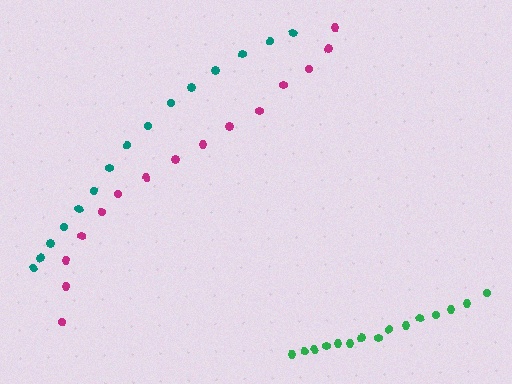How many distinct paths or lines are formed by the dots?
There are 3 distinct paths.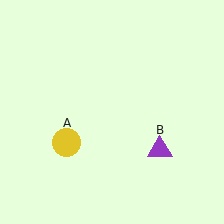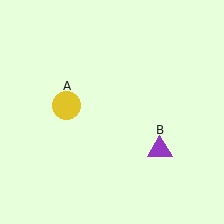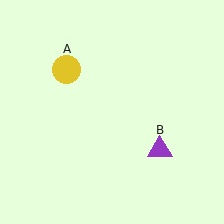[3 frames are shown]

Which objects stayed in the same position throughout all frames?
Purple triangle (object B) remained stationary.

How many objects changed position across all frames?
1 object changed position: yellow circle (object A).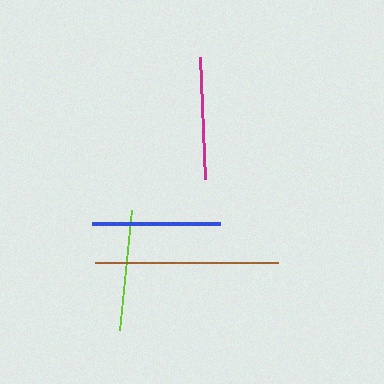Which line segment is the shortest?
The lime line is the shortest at approximately 120 pixels.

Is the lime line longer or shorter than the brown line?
The brown line is longer than the lime line.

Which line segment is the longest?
The brown line is the longest at approximately 183 pixels.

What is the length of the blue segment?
The blue segment is approximately 128 pixels long.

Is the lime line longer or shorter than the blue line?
The blue line is longer than the lime line.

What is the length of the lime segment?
The lime segment is approximately 120 pixels long.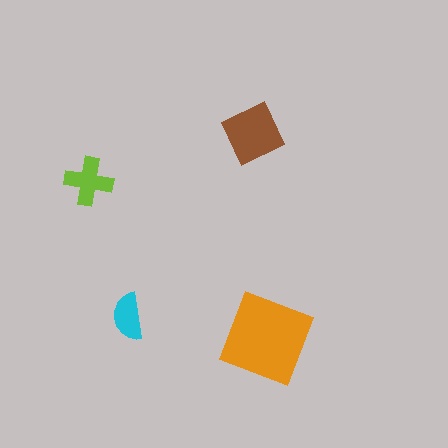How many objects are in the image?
There are 4 objects in the image.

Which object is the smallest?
The cyan semicircle.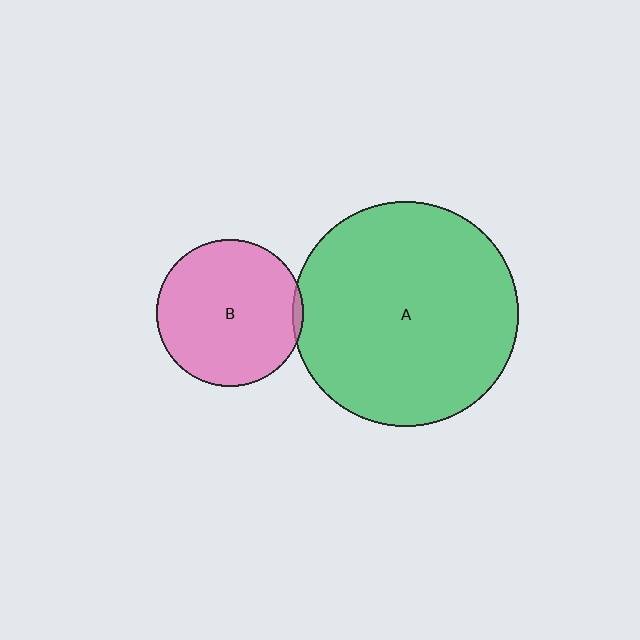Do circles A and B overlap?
Yes.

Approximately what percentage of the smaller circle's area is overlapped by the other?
Approximately 5%.